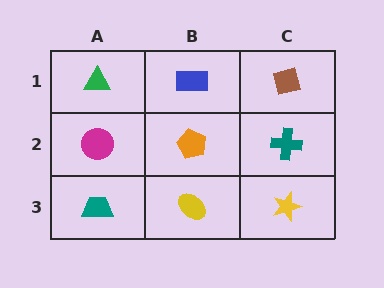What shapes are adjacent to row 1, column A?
A magenta circle (row 2, column A), a blue rectangle (row 1, column B).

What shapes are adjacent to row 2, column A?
A green triangle (row 1, column A), a teal trapezoid (row 3, column A), an orange pentagon (row 2, column B).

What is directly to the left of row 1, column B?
A green triangle.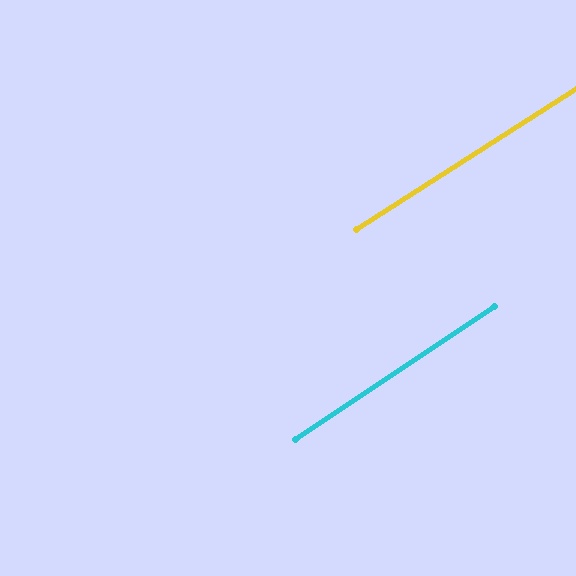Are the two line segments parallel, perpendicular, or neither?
Parallel — their directions differ by only 1.2°.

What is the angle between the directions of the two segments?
Approximately 1 degree.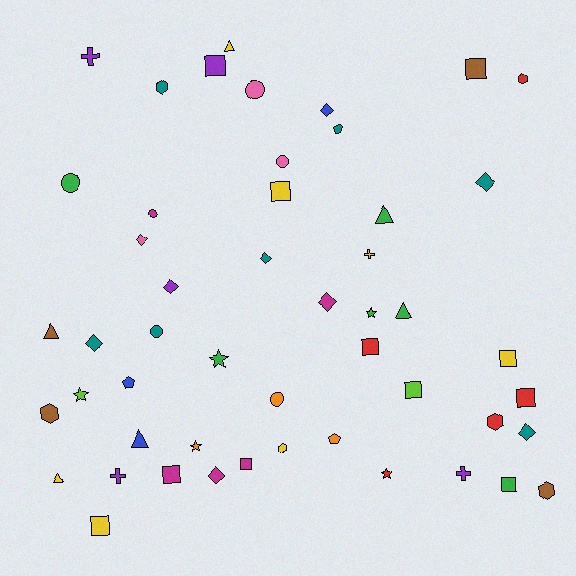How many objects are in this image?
There are 50 objects.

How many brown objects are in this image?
There are 4 brown objects.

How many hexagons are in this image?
There are 6 hexagons.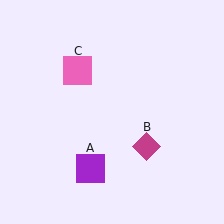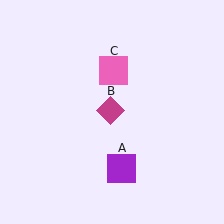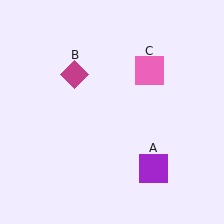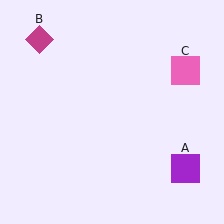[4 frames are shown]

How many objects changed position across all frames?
3 objects changed position: purple square (object A), magenta diamond (object B), pink square (object C).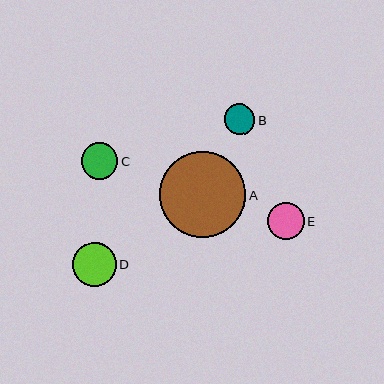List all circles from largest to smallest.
From largest to smallest: A, D, E, C, B.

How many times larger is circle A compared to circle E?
Circle A is approximately 2.3 times the size of circle E.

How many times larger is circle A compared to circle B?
Circle A is approximately 2.8 times the size of circle B.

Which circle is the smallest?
Circle B is the smallest with a size of approximately 31 pixels.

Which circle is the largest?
Circle A is the largest with a size of approximately 86 pixels.